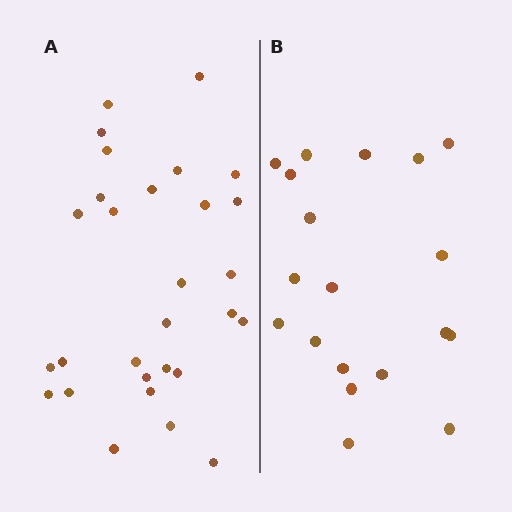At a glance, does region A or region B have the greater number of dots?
Region A (the left region) has more dots.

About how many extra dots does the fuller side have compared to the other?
Region A has roughly 10 or so more dots than region B.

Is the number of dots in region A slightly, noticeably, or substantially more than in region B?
Region A has substantially more. The ratio is roughly 1.5 to 1.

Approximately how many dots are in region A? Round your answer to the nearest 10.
About 30 dots. (The exact count is 29, which rounds to 30.)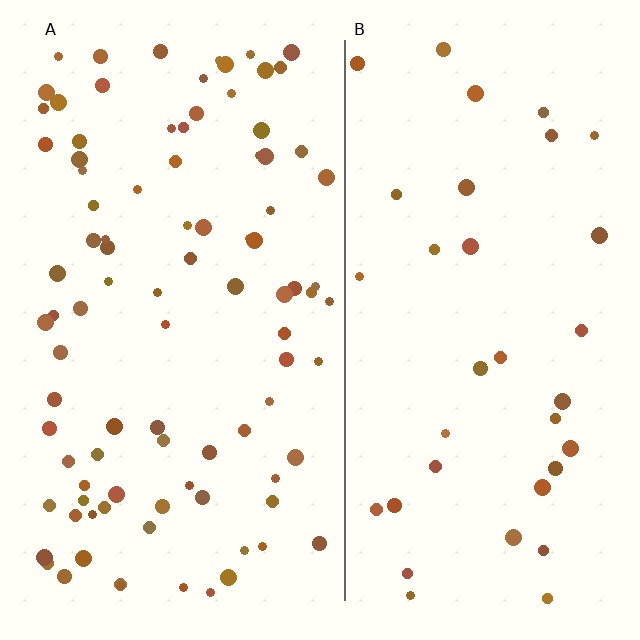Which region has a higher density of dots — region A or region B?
A (the left).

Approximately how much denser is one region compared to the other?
Approximately 2.7× — region A over region B.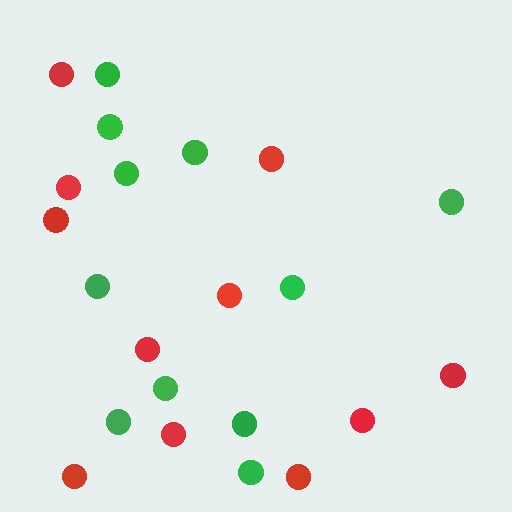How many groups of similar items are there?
There are 2 groups: one group of green circles (11) and one group of red circles (11).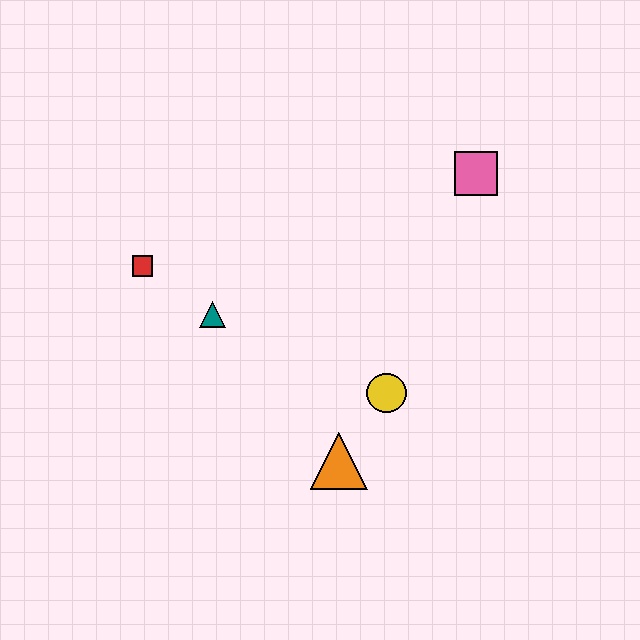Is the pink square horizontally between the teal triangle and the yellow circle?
No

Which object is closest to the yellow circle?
The orange triangle is closest to the yellow circle.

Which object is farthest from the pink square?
The red square is farthest from the pink square.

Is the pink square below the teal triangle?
No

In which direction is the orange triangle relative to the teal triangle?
The orange triangle is below the teal triangle.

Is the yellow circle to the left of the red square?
No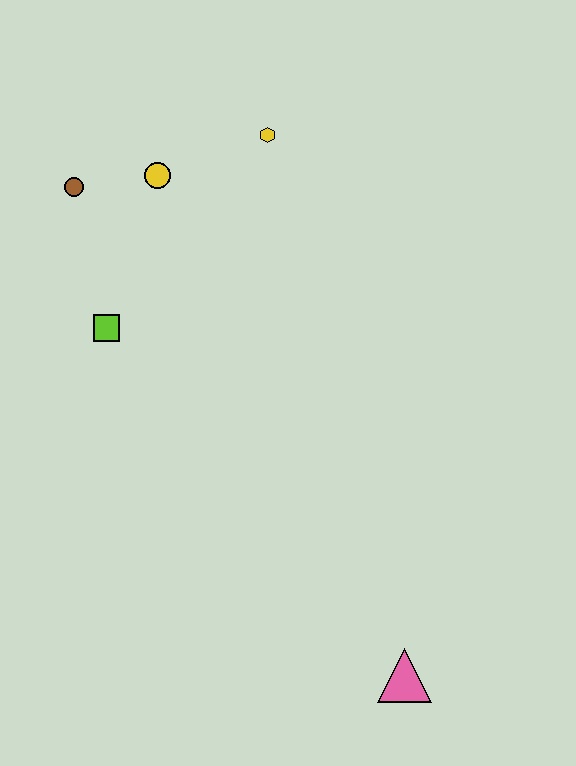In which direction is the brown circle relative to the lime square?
The brown circle is above the lime square.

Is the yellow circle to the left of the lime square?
No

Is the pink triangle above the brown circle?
No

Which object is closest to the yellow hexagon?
The yellow circle is closest to the yellow hexagon.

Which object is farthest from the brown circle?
The pink triangle is farthest from the brown circle.